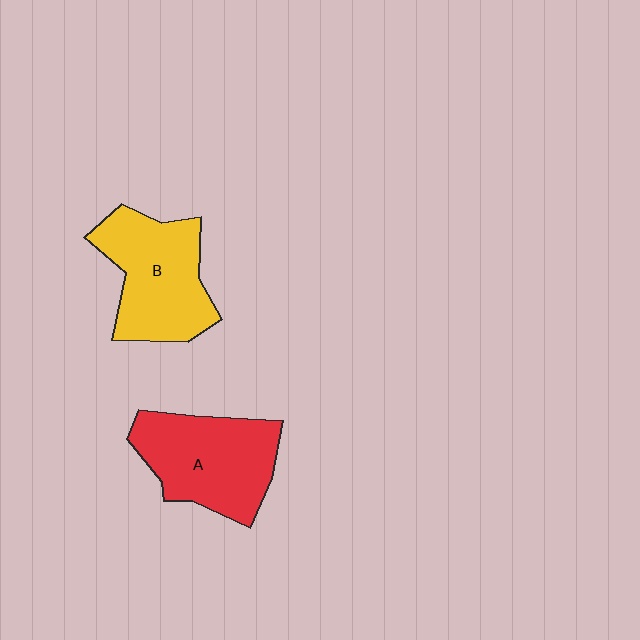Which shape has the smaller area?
Shape B (yellow).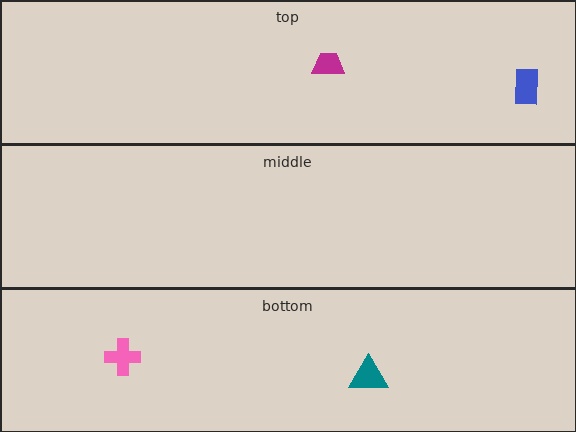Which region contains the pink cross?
The bottom region.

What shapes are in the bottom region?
The pink cross, the teal triangle.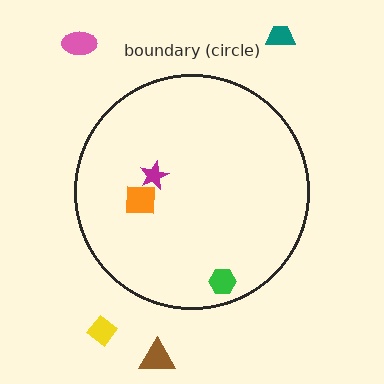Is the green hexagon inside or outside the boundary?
Inside.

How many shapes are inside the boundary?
3 inside, 4 outside.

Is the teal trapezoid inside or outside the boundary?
Outside.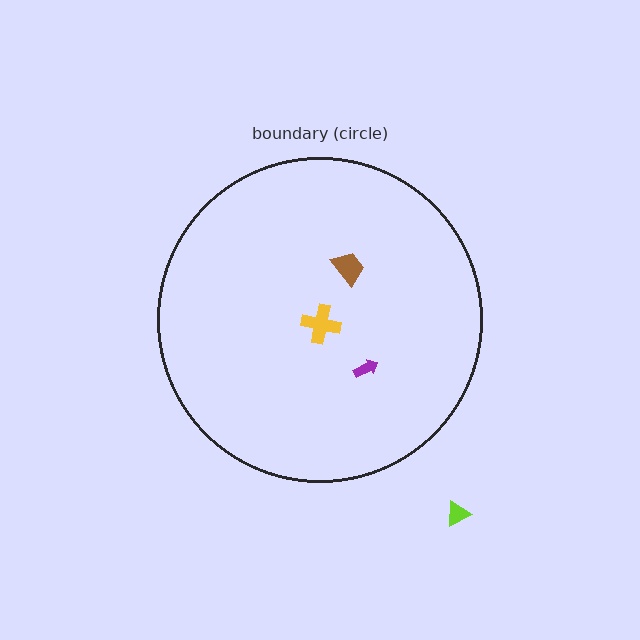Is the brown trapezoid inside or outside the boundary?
Inside.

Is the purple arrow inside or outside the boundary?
Inside.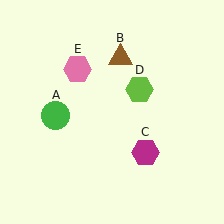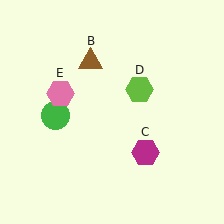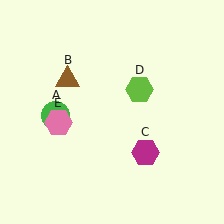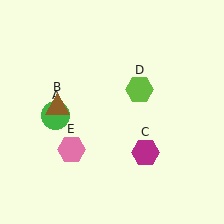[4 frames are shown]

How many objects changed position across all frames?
2 objects changed position: brown triangle (object B), pink hexagon (object E).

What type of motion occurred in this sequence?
The brown triangle (object B), pink hexagon (object E) rotated counterclockwise around the center of the scene.